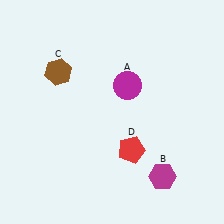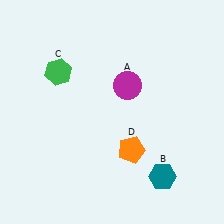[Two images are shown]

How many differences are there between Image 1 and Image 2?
There are 3 differences between the two images.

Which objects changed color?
B changed from magenta to teal. C changed from brown to green. D changed from red to orange.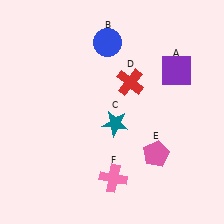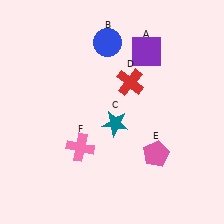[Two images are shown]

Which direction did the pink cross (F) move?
The pink cross (F) moved left.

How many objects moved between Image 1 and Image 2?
2 objects moved between the two images.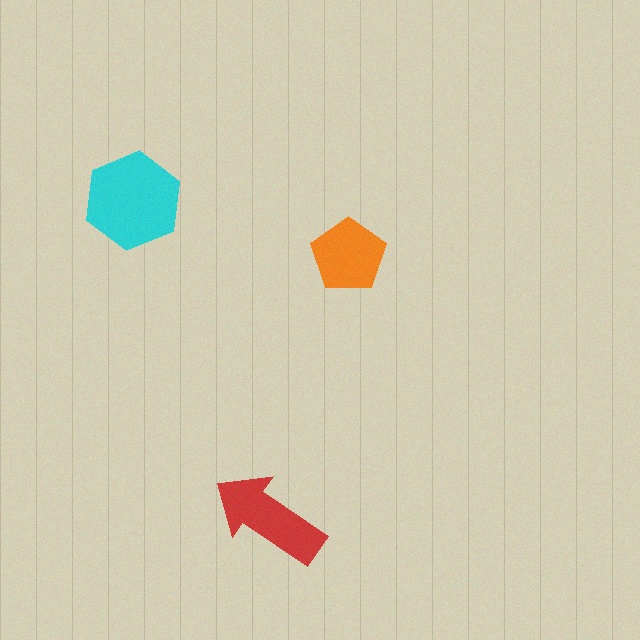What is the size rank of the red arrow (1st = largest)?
2nd.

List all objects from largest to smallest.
The cyan hexagon, the red arrow, the orange pentagon.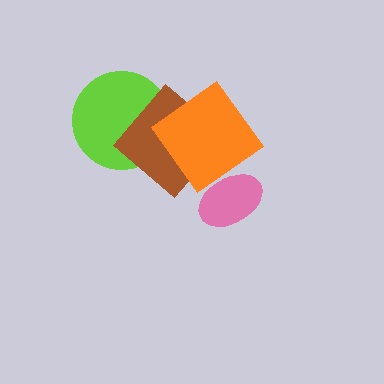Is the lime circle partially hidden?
Yes, it is partially covered by another shape.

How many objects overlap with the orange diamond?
1 object overlaps with the orange diamond.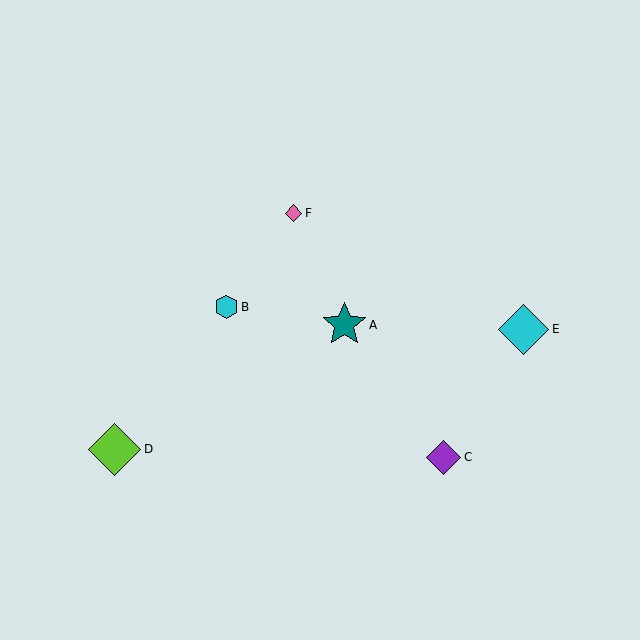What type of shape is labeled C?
Shape C is a purple diamond.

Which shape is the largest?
The lime diamond (labeled D) is the largest.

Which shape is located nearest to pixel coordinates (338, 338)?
The teal star (labeled A) at (344, 325) is nearest to that location.